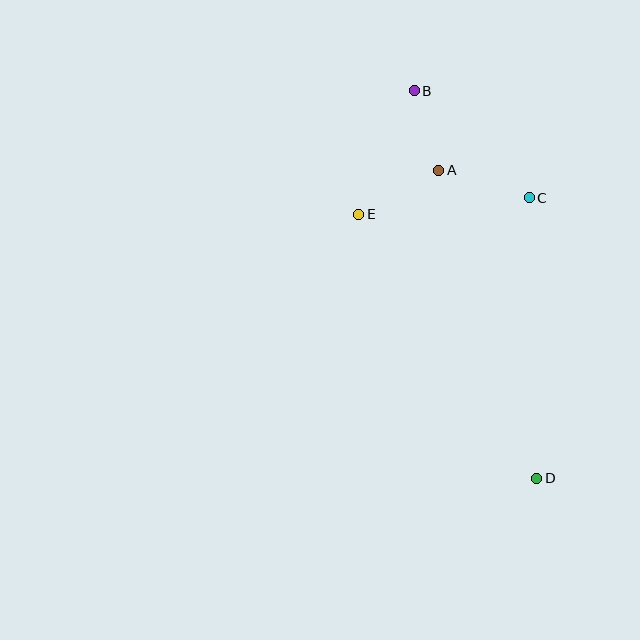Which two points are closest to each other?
Points A and B are closest to each other.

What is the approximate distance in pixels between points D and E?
The distance between D and E is approximately 318 pixels.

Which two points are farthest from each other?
Points B and D are farthest from each other.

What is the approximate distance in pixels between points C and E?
The distance between C and E is approximately 171 pixels.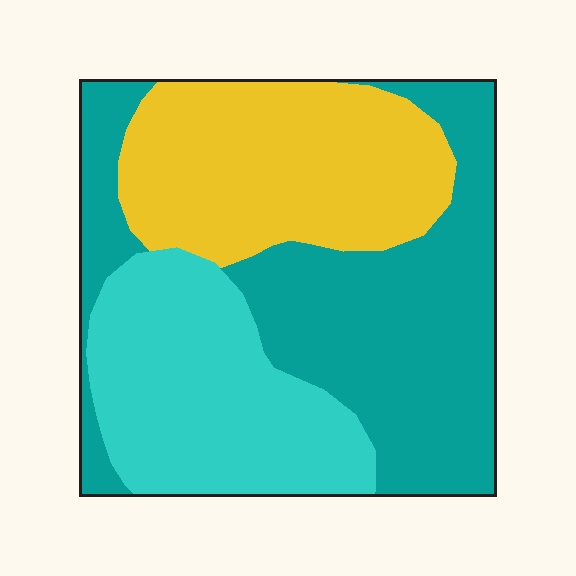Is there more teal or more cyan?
Teal.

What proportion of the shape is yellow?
Yellow covers 30% of the shape.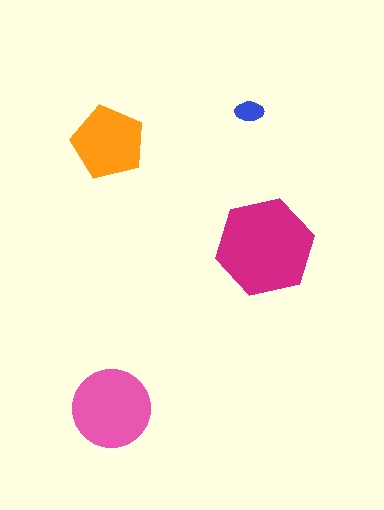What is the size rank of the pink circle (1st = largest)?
2nd.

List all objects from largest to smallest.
The magenta hexagon, the pink circle, the orange pentagon, the blue ellipse.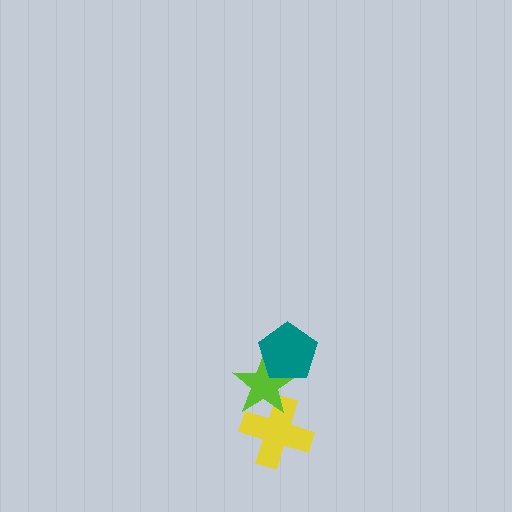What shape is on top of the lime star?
The teal pentagon is on top of the lime star.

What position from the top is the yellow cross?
The yellow cross is 3rd from the top.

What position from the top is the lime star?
The lime star is 2nd from the top.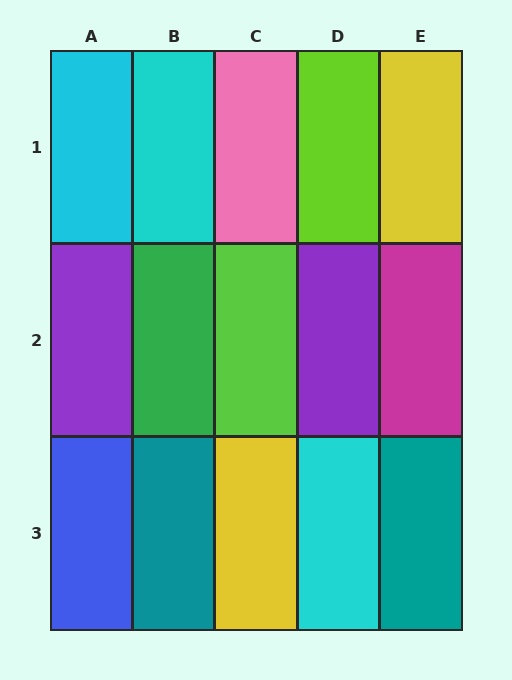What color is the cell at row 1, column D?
Lime.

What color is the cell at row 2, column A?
Purple.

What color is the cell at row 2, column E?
Magenta.